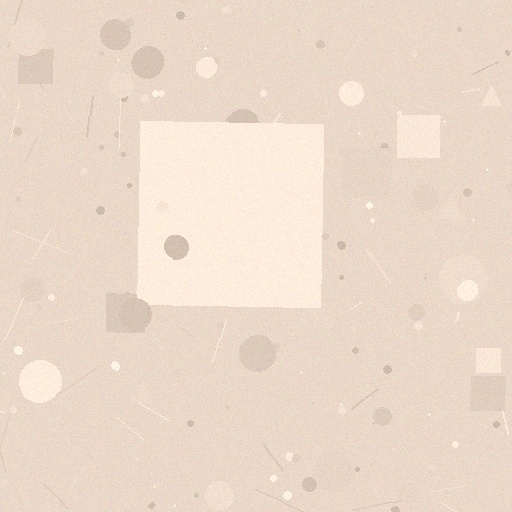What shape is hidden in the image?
A square is hidden in the image.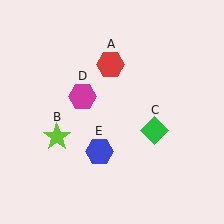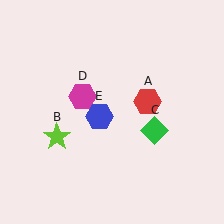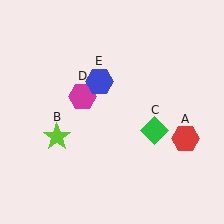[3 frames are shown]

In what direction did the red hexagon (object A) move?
The red hexagon (object A) moved down and to the right.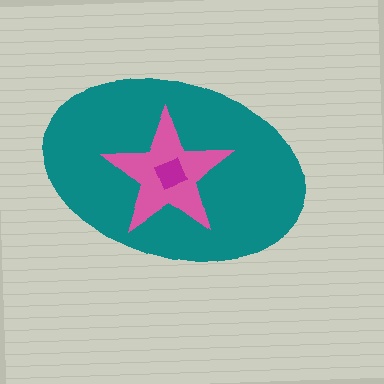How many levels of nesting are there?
3.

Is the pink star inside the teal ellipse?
Yes.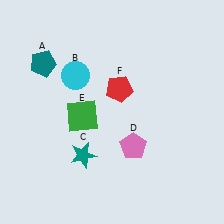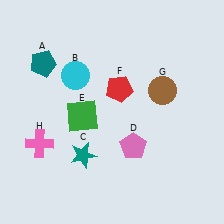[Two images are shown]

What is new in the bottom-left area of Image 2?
A pink cross (H) was added in the bottom-left area of Image 2.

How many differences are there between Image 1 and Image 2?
There are 2 differences between the two images.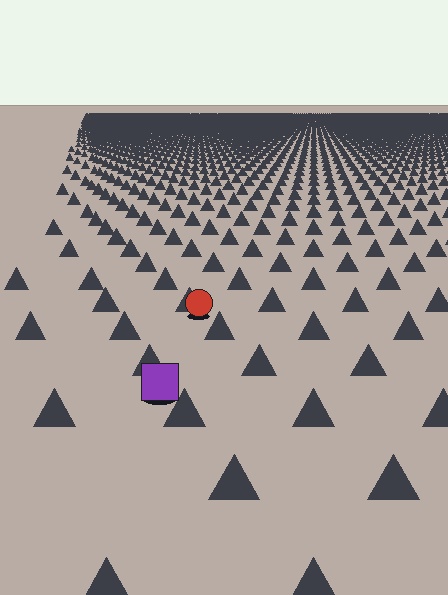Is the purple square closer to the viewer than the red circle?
Yes. The purple square is closer — you can tell from the texture gradient: the ground texture is coarser near it.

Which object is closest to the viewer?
The purple square is closest. The texture marks near it are larger and more spread out.